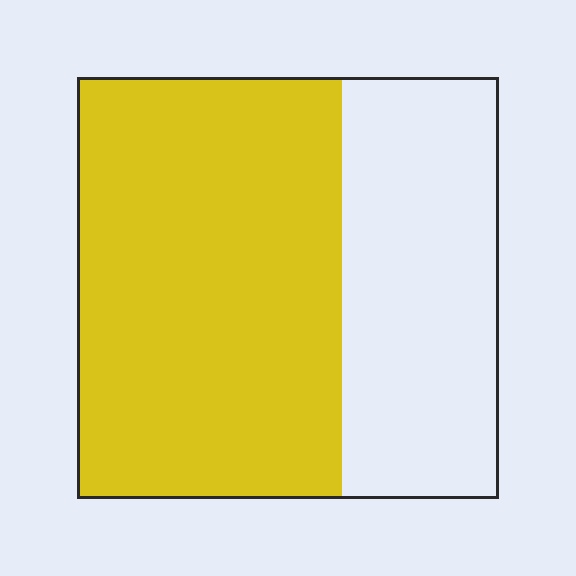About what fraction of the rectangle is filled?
About five eighths (5/8).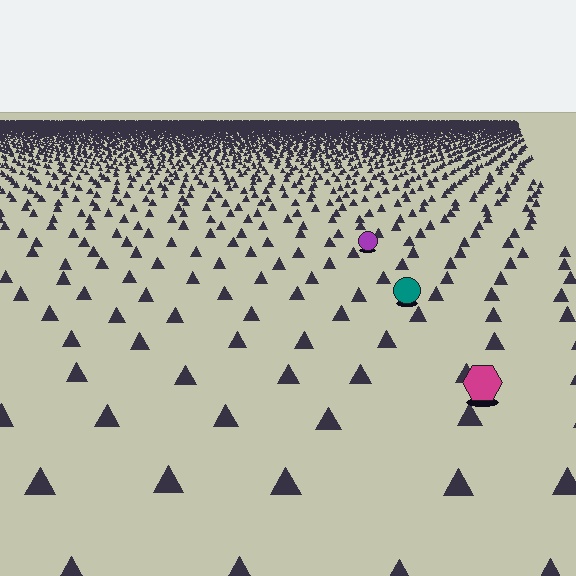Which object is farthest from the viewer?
The purple circle is farthest from the viewer. It appears smaller and the ground texture around it is denser.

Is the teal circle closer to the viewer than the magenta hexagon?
No. The magenta hexagon is closer — you can tell from the texture gradient: the ground texture is coarser near it.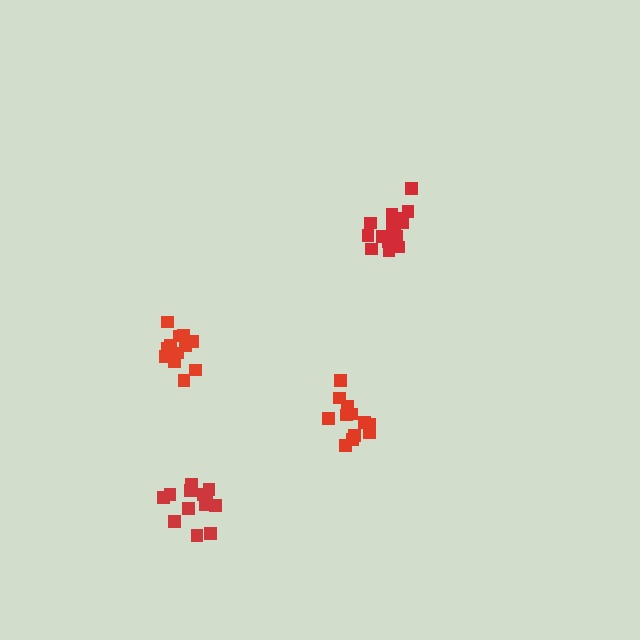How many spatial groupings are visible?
There are 4 spatial groupings.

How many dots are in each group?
Group 1: 12 dots, Group 2: 12 dots, Group 3: 18 dots, Group 4: 14 dots (56 total).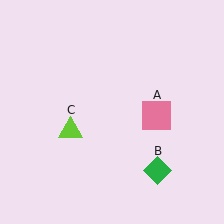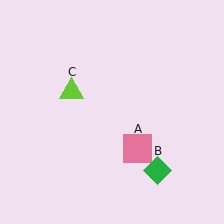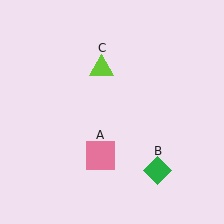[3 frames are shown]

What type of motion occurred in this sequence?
The pink square (object A), lime triangle (object C) rotated clockwise around the center of the scene.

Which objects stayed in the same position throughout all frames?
Green diamond (object B) remained stationary.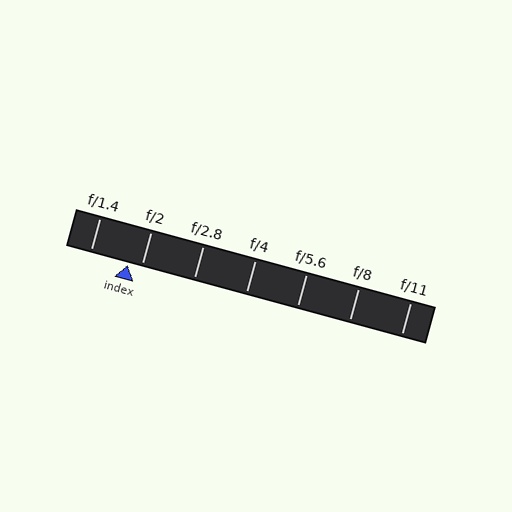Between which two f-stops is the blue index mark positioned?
The index mark is between f/1.4 and f/2.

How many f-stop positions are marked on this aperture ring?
There are 7 f-stop positions marked.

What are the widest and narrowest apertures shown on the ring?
The widest aperture shown is f/1.4 and the narrowest is f/11.